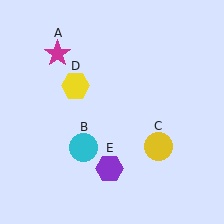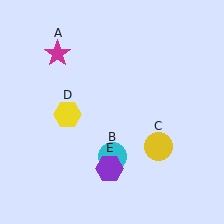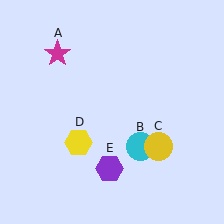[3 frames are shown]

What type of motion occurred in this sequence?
The cyan circle (object B), yellow hexagon (object D) rotated counterclockwise around the center of the scene.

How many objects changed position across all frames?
2 objects changed position: cyan circle (object B), yellow hexagon (object D).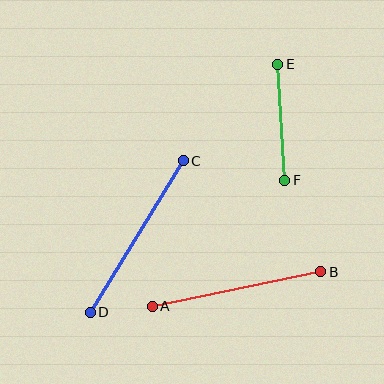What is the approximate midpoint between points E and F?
The midpoint is at approximately (281, 122) pixels.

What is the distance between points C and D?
The distance is approximately 178 pixels.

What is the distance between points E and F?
The distance is approximately 116 pixels.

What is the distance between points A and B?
The distance is approximately 172 pixels.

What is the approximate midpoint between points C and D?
The midpoint is at approximately (137, 236) pixels.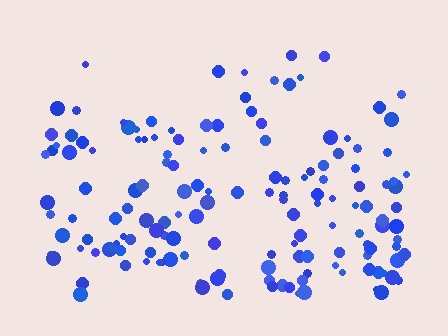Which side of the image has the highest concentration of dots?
The bottom.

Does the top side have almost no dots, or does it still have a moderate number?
Still a moderate number, just noticeably fewer than the bottom.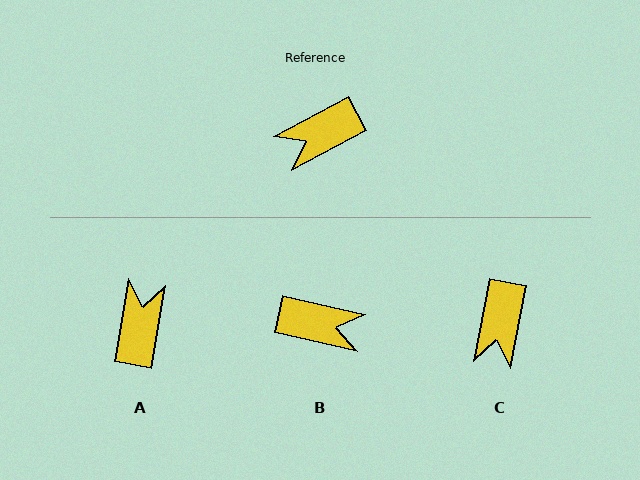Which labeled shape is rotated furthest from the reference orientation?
B, about 139 degrees away.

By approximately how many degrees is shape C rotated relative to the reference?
Approximately 51 degrees counter-clockwise.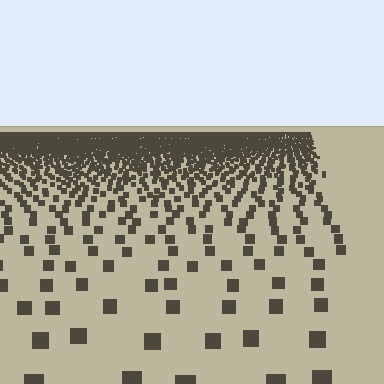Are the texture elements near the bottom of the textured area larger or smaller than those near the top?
Larger. Near the bottom, elements are closer to the viewer and appear at a bigger on-screen size.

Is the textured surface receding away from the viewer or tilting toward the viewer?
The surface is receding away from the viewer. Texture elements get smaller and denser toward the top.